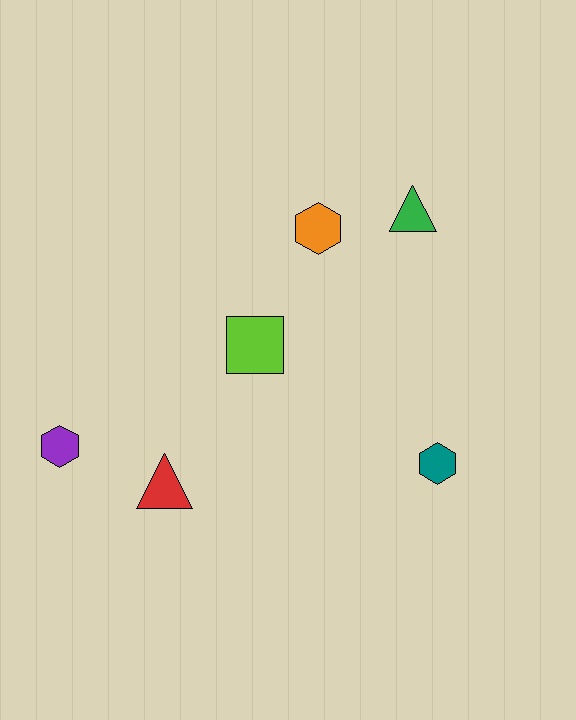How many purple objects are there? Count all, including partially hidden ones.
There is 1 purple object.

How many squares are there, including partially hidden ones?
There is 1 square.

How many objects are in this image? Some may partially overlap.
There are 6 objects.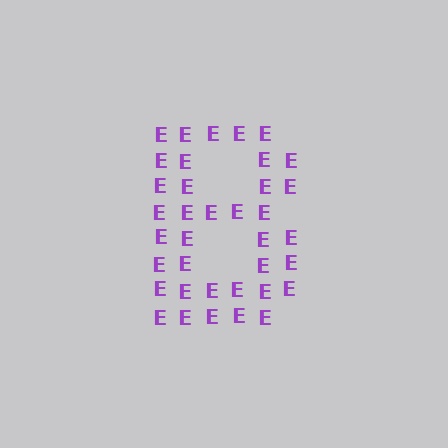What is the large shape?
The large shape is the letter B.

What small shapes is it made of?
It is made of small letter E's.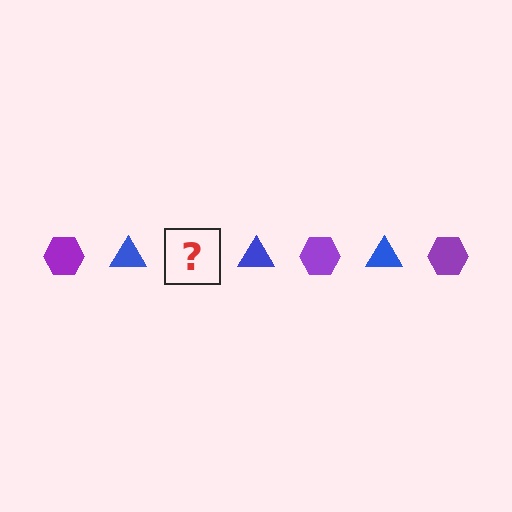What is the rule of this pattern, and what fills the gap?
The rule is that the pattern alternates between purple hexagon and blue triangle. The gap should be filled with a purple hexagon.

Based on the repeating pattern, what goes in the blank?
The blank should be a purple hexagon.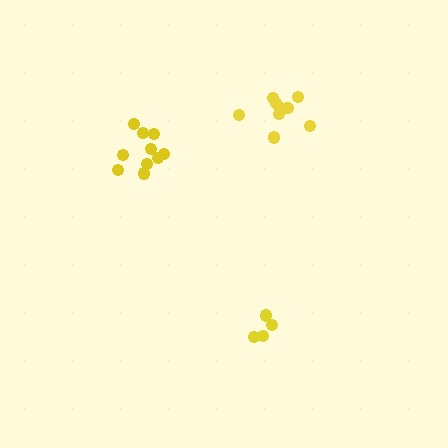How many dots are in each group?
Group 1: 5 dots, Group 2: 10 dots, Group 3: 10 dots (25 total).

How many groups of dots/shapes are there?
There are 3 groups.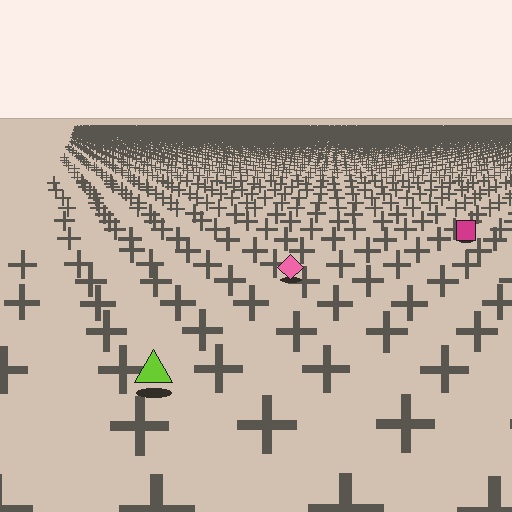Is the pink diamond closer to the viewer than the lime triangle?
No. The lime triangle is closer — you can tell from the texture gradient: the ground texture is coarser near it.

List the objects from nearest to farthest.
From nearest to farthest: the lime triangle, the pink diamond, the magenta square.